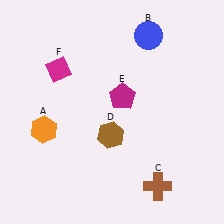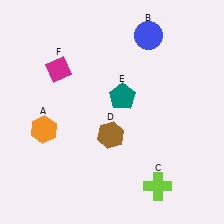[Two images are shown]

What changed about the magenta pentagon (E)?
In Image 1, E is magenta. In Image 2, it changed to teal.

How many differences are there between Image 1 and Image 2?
There are 2 differences between the two images.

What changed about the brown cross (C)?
In Image 1, C is brown. In Image 2, it changed to lime.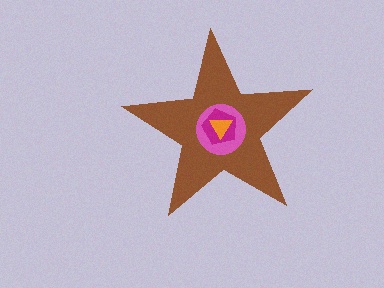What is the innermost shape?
The orange triangle.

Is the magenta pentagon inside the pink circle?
Yes.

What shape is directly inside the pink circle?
The magenta pentagon.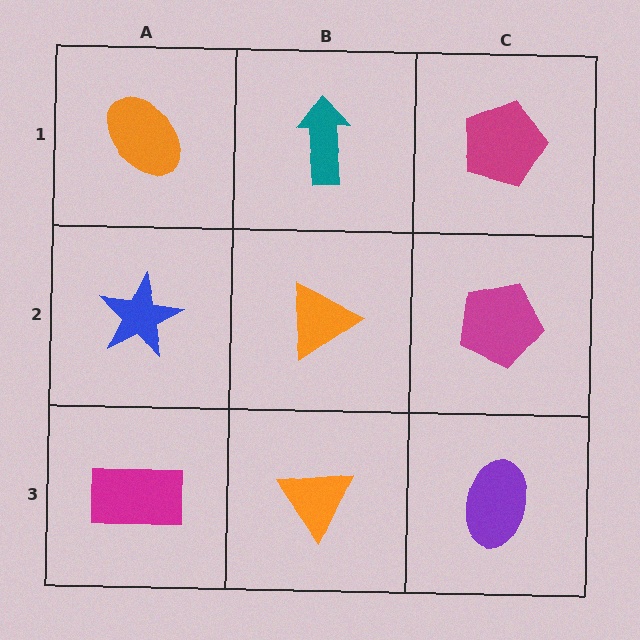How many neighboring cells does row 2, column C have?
3.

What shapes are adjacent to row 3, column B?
An orange triangle (row 2, column B), a magenta rectangle (row 3, column A), a purple ellipse (row 3, column C).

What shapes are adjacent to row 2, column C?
A magenta pentagon (row 1, column C), a purple ellipse (row 3, column C), an orange triangle (row 2, column B).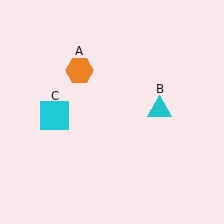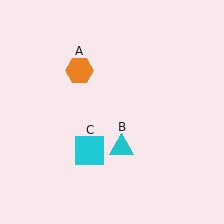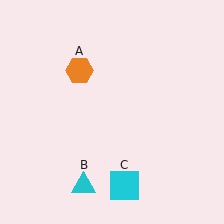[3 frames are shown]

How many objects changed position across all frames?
2 objects changed position: cyan triangle (object B), cyan square (object C).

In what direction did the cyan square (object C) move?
The cyan square (object C) moved down and to the right.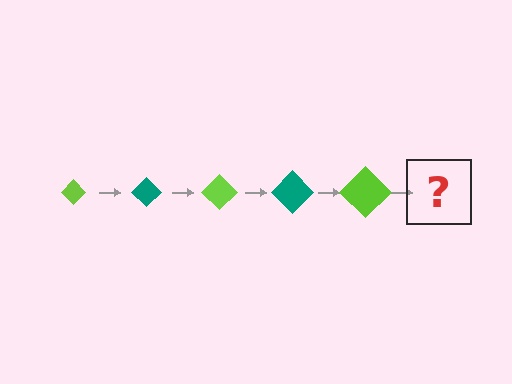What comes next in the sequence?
The next element should be a teal diamond, larger than the previous one.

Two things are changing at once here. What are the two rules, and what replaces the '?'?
The two rules are that the diamond grows larger each step and the color cycles through lime and teal. The '?' should be a teal diamond, larger than the previous one.